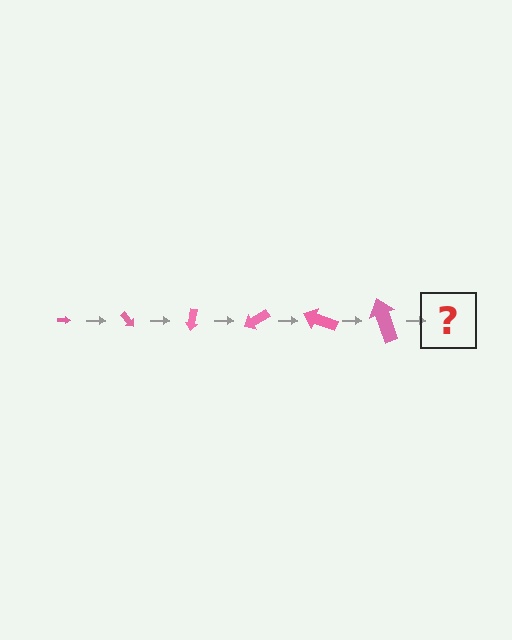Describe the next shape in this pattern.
It should be an arrow, larger than the previous one and rotated 300 degrees from the start.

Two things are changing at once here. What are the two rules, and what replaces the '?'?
The two rules are that the arrow grows larger each step and it rotates 50 degrees each step. The '?' should be an arrow, larger than the previous one and rotated 300 degrees from the start.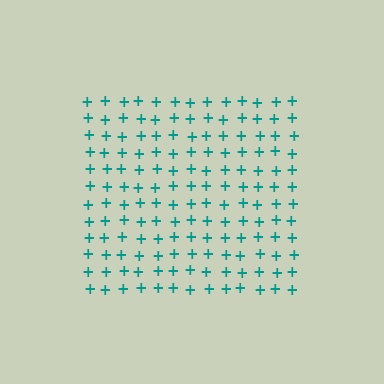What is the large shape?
The large shape is a square.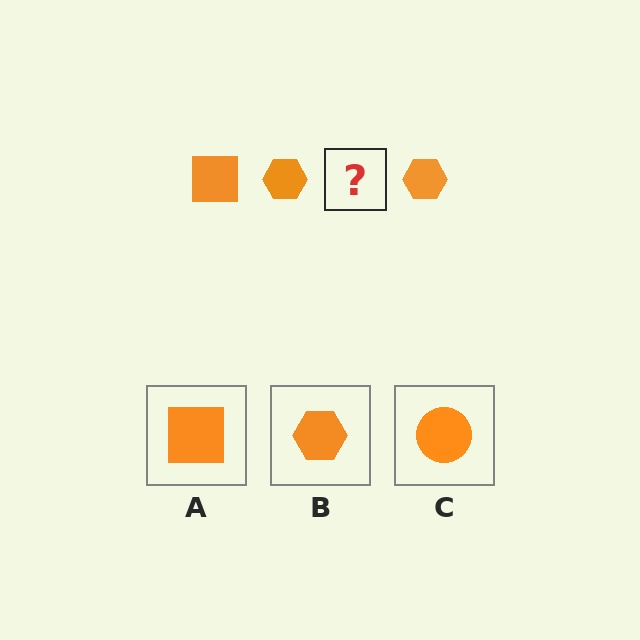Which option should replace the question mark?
Option A.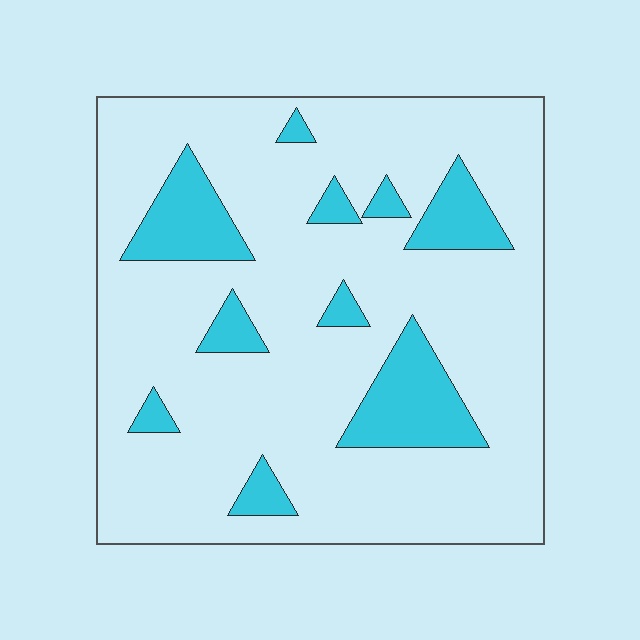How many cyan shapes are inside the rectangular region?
10.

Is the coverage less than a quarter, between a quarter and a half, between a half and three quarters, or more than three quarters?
Less than a quarter.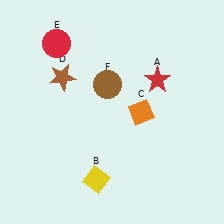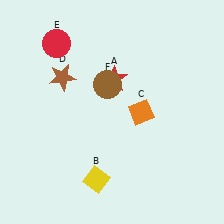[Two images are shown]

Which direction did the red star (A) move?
The red star (A) moved left.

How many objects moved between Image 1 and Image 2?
1 object moved between the two images.